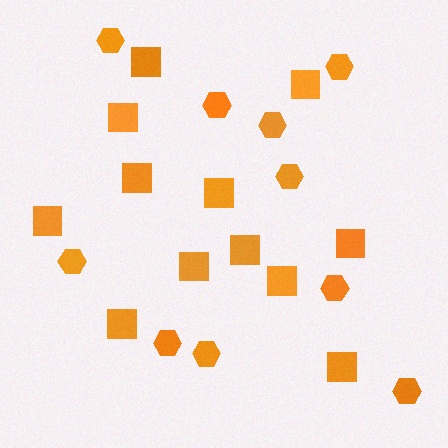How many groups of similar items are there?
There are 2 groups: one group of squares (12) and one group of hexagons (10).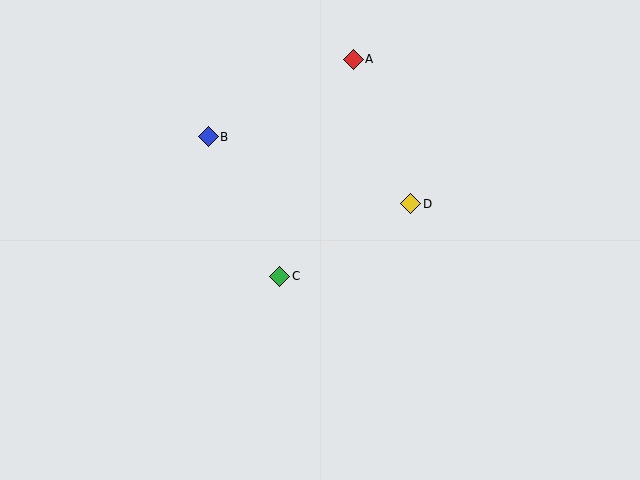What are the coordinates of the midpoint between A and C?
The midpoint between A and C is at (316, 168).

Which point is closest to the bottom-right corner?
Point D is closest to the bottom-right corner.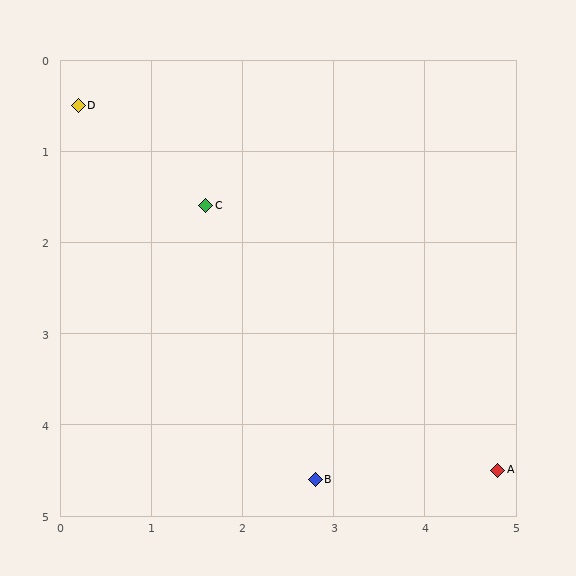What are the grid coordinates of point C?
Point C is at approximately (1.6, 1.6).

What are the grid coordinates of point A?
Point A is at approximately (4.8, 4.5).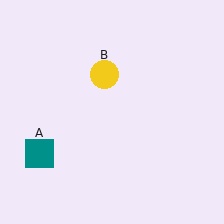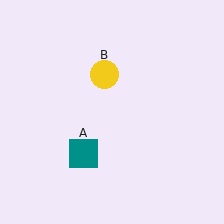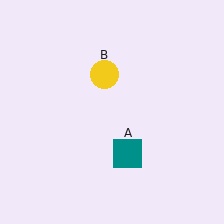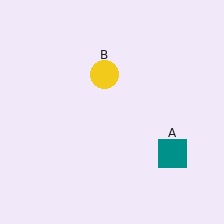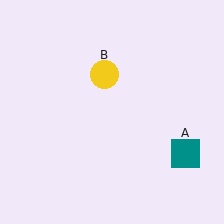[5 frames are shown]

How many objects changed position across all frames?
1 object changed position: teal square (object A).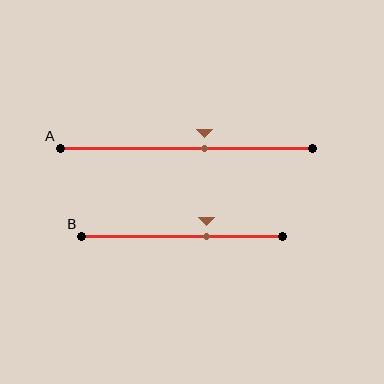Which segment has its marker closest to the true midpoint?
Segment A has its marker closest to the true midpoint.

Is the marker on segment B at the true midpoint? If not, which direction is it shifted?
No, the marker on segment B is shifted to the right by about 12% of the segment length.